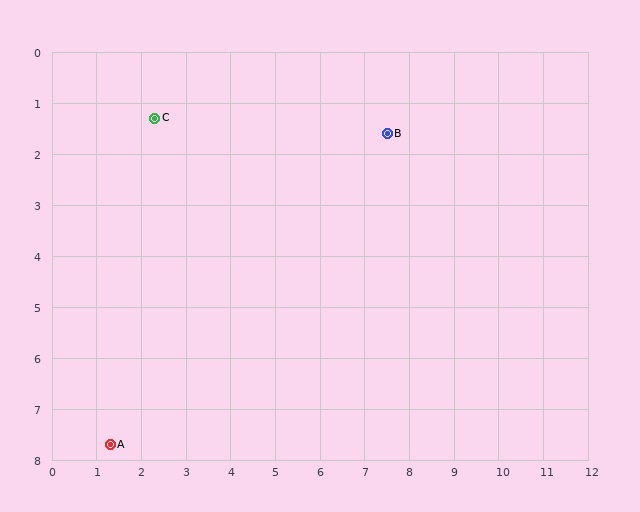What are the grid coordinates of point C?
Point C is at approximately (2.3, 1.3).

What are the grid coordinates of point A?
Point A is at approximately (1.3, 7.7).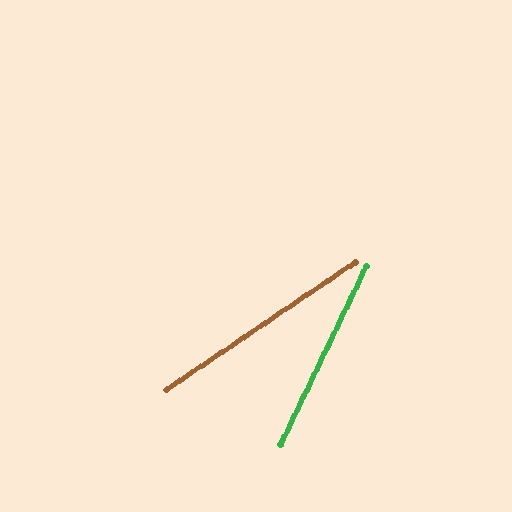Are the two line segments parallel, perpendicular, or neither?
Neither parallel nor perpendicular — they differ by about 30°.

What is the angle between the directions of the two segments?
Approximately 30 degrees.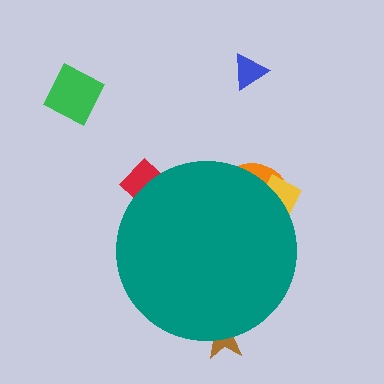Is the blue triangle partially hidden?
No, the blue triangle is fully visible.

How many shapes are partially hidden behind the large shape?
4 shapes are partially hidden.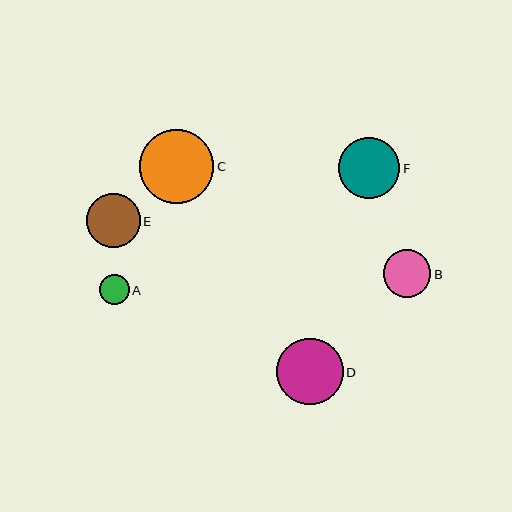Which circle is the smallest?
Circle A is the smallest with a size of approximately 30 pixels.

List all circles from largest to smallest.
From largest to smallest: C, D, F, E, B, A.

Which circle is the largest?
Circle C is the largest with a size of approximately 74 pixels.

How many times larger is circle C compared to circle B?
Circle C is approximately 1.6 times the size of circle B.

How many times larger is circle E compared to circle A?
Circle E is approximately 1.8 times the size of circle A.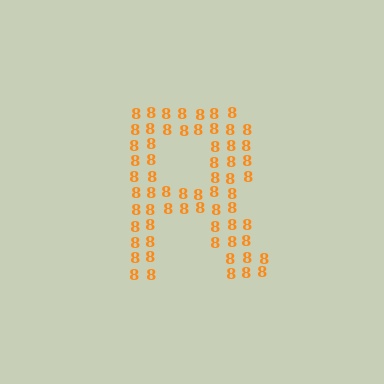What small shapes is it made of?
It is made of small digit 8's.